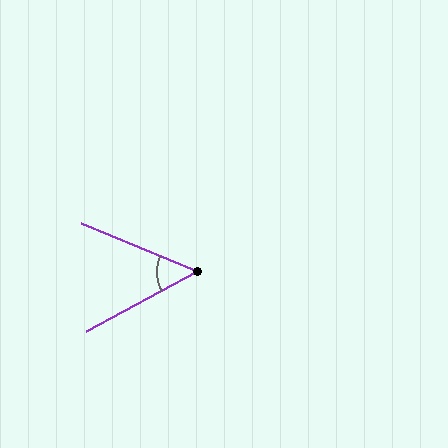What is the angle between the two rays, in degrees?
Approximately 50 degrees.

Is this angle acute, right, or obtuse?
It is acute.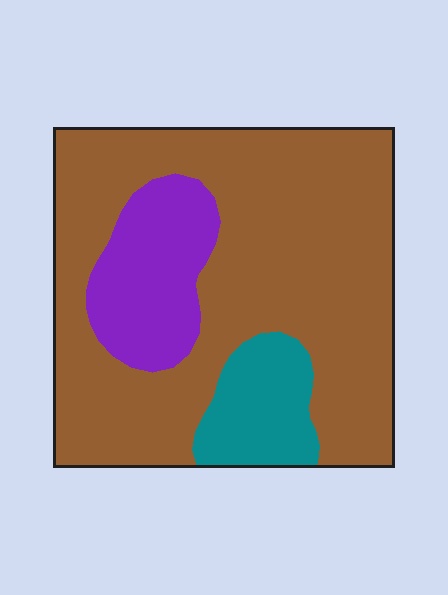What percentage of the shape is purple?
Purple takes up about one sixth (1/6) of the shape.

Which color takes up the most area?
Brown, at roughly 70%.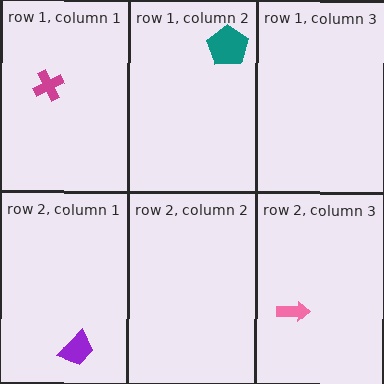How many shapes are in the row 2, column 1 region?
1.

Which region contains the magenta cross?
The row 1, column 1 region.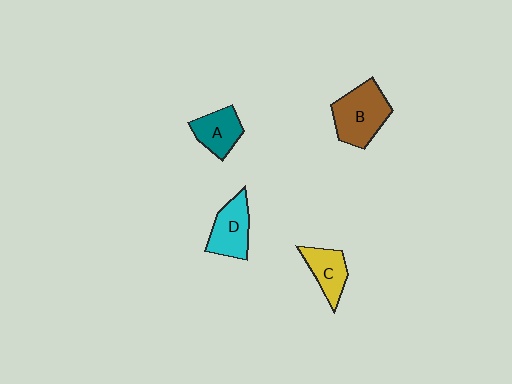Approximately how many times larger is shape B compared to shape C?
Approximately 1.6 times.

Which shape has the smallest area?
Shape C (yellow).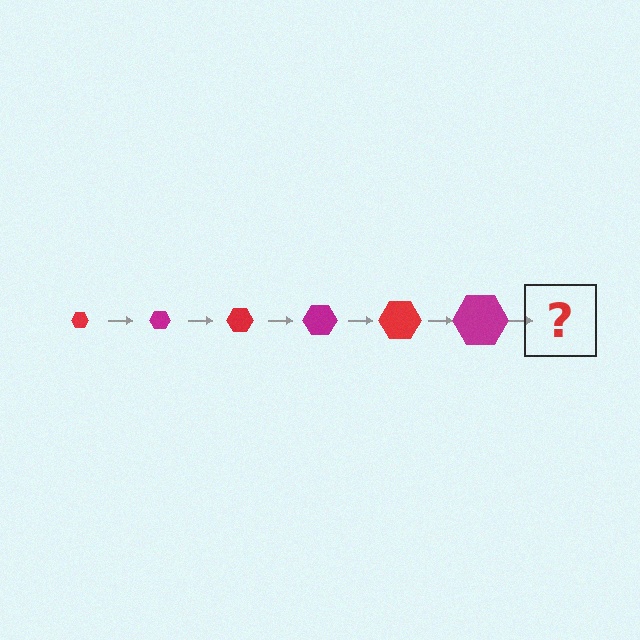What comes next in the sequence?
The next element should be a red hexagon, larger than the previous one.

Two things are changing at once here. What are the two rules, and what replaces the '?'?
The two rules are that the hexagon grows larger each step and the color cycles through red and magenta. The '?' should be a red hexagon, larger than the previous one.